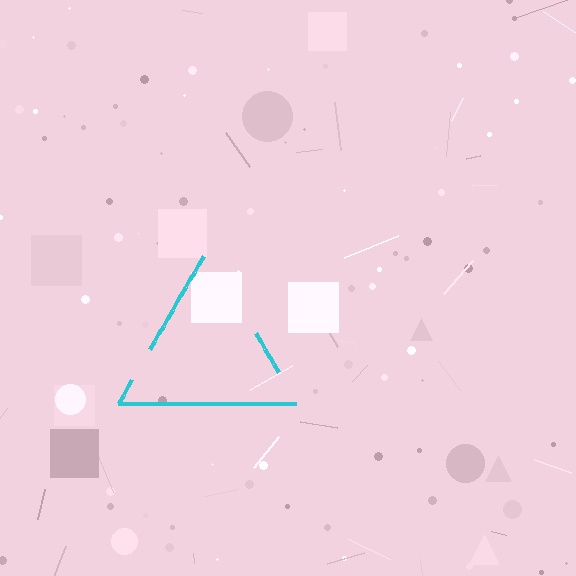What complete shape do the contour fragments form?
The contour fragments form a triangle.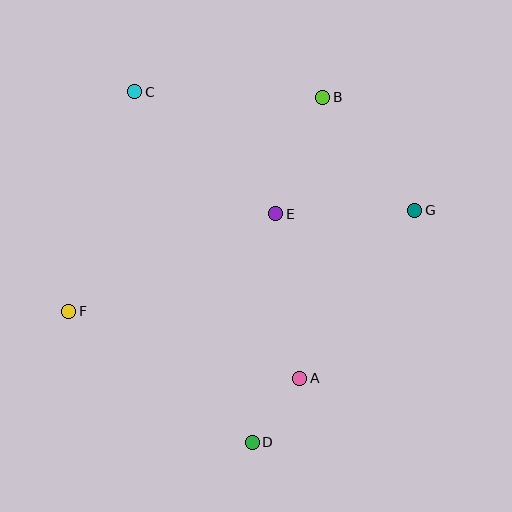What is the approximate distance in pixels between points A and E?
The distance between A and E is approximately 166 pixels.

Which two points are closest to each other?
Points A and D are closest to each other.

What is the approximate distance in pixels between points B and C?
The distance between B and C is approximately 188 pixels.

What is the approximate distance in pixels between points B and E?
The distance between B and E is approximately 126 pixels.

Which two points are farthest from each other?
Points C and D are farthest from each other.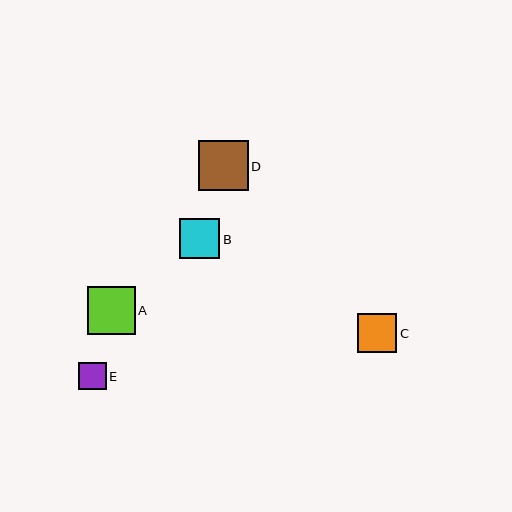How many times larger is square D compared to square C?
Square D is approximately 1.3 times the size of square C.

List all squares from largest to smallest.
From largest to smallest: D, A, B, C, E.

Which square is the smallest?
Square E is the smallest with a size of approximately 27 pixels.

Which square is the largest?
Square D is the largest with a size of approximately 50 pixels.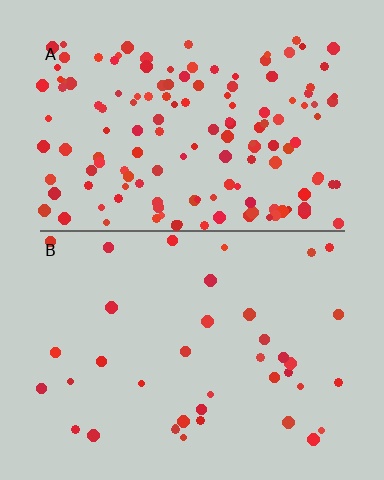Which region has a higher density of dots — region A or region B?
A (the top).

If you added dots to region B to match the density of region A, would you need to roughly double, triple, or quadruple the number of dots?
Approximately quadruple.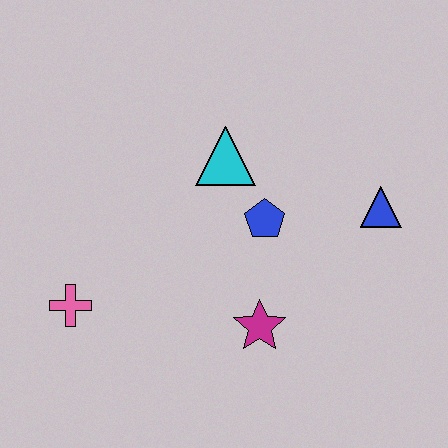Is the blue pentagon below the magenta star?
No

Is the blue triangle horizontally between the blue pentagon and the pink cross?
No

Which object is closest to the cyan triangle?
The blue pentagon is closest to the cyan triangle.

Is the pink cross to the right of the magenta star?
No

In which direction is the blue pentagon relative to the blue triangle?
The blue pentagon is to the left of the blue triangle.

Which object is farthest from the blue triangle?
The pink cross is farthest from the blue triangle.